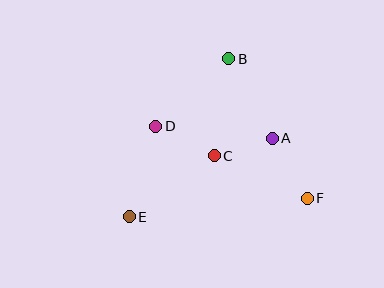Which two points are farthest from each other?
Points B and E are farthest from each other.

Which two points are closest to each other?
Points A and C are closest to each other.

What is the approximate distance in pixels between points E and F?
The distance between E and F is approximately 179 pixels.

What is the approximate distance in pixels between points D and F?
The distance between D and F is approximately 168 pixels.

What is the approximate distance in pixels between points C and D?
The distance between C and D is approximately 66 pixels.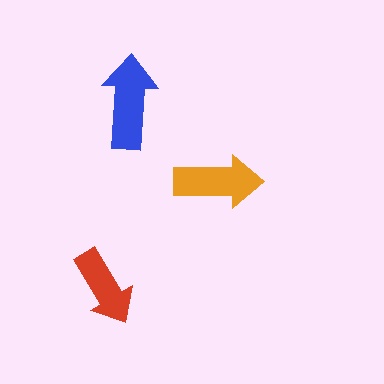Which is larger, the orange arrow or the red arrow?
The orange one.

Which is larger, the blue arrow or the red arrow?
The blue one.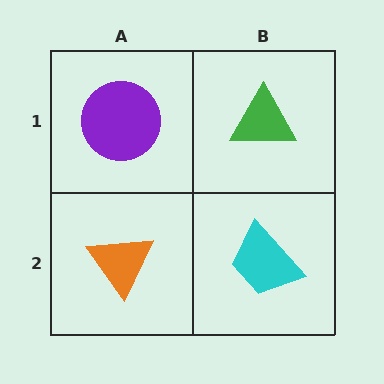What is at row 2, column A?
An orange triangle.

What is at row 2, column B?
A cyan trapezoid.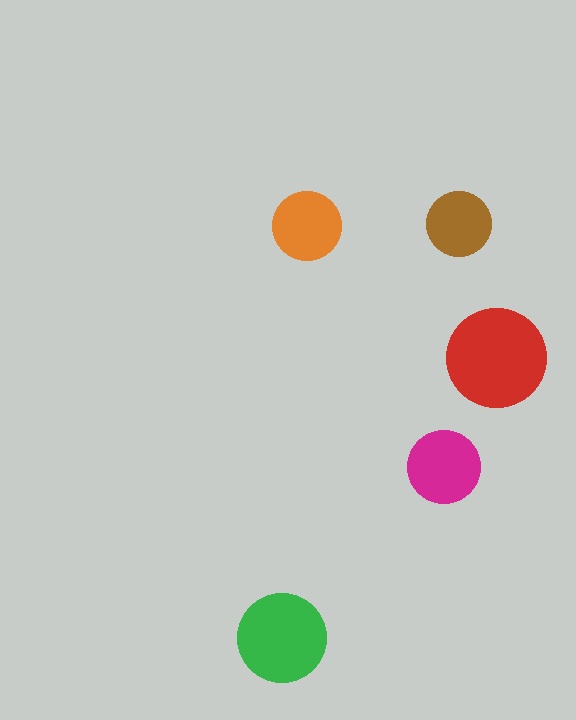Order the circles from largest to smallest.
the red one, the green one, the magenta one, the orange one, the brown one.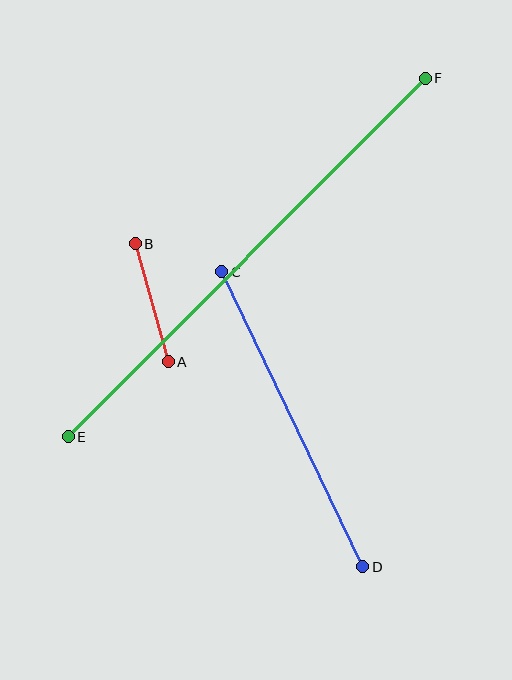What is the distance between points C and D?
The distance is approximately 327 pixels.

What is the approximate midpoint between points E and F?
The midpoint is at approximately (247, 258) pixels.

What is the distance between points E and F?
The distance is approximately 505 pixels.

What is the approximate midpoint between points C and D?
The midpoint is at approximately (292, 419) pixels.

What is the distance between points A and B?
The distance is approximately 123 pixels.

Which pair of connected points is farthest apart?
Points E and F are farthest apart.